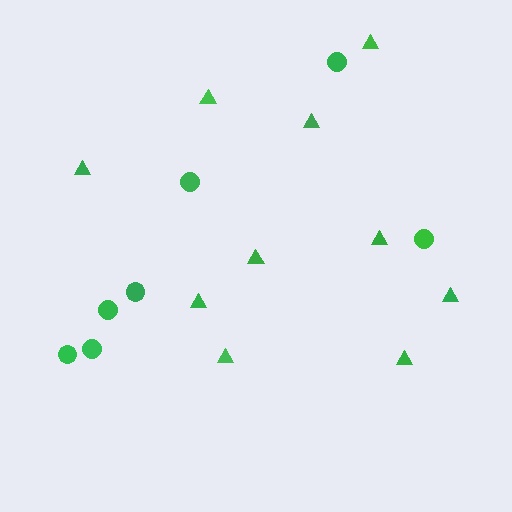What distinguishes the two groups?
There are 2 groups: one group of triangles (10) and one group of circles (7).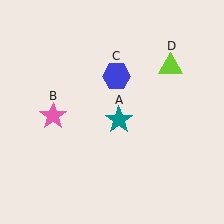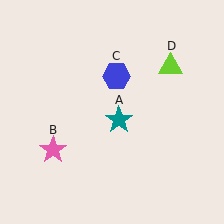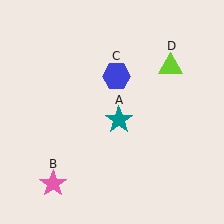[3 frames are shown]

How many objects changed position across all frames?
1 object changed position: pink star (object B).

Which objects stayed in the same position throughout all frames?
Teal star (object A) and blue hexagon (object C) and lime triangle (object D) remained stationary.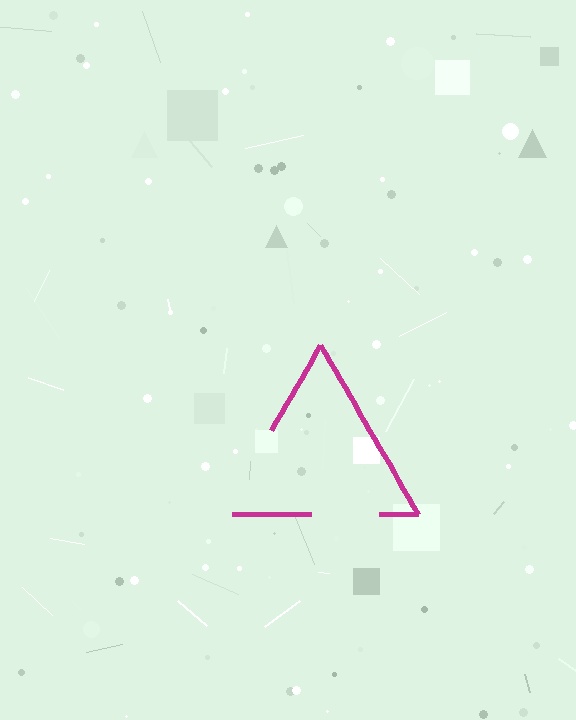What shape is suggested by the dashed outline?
The dashed outline suggests a triangle.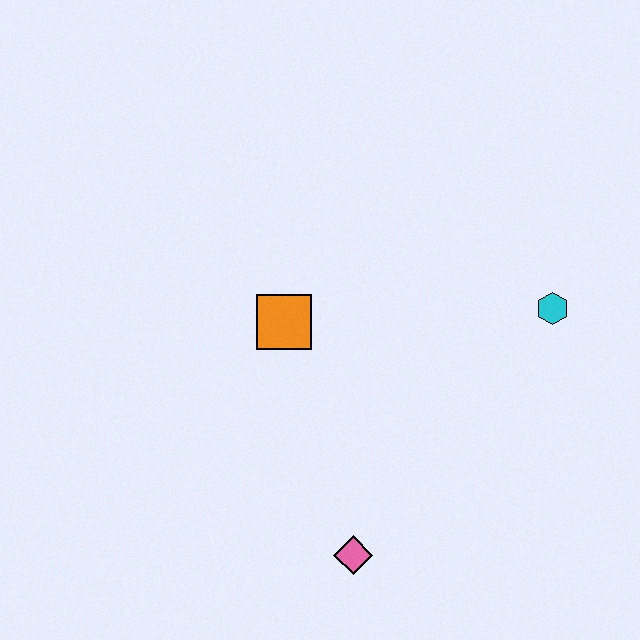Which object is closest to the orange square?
The pink diamond is closest to the orange square.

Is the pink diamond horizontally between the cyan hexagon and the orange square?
Yes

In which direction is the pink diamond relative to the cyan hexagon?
The pink diamond is below the cyan hexagon.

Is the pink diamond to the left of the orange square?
No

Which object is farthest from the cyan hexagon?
The pink diamond is farthest from the cyan hexagon.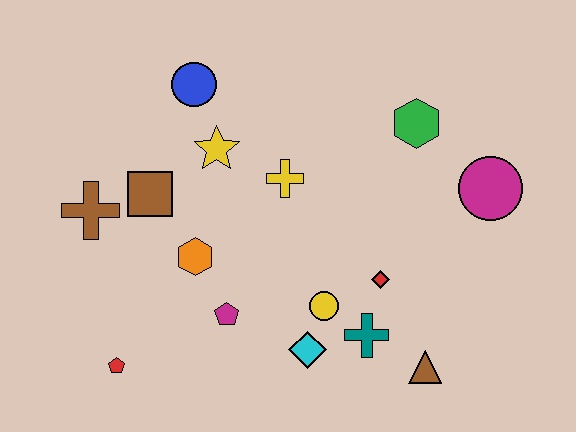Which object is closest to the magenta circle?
The green hexagon is closest to the magenta circle.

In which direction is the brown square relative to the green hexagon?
The brown square is to the left of the green hexagon.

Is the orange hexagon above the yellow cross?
No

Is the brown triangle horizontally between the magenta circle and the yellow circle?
Yes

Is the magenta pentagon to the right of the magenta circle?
No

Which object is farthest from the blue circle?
The brown triangle is farthest from the blue circle.